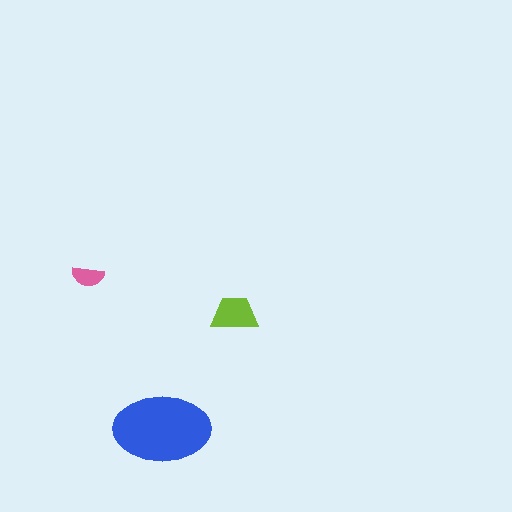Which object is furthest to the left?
The pink semicircle is leftmost.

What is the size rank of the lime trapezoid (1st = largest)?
2nd.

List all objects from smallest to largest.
The pink semicircle, the lime trapezoid, the blue ellipse.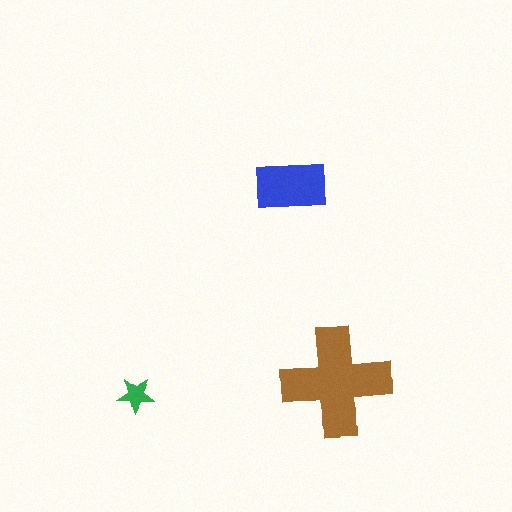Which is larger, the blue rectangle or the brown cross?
The brown cross.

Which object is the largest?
The brown cross.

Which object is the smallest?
The green star.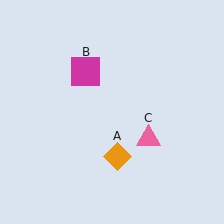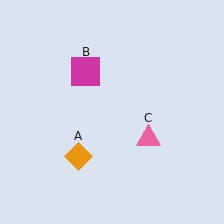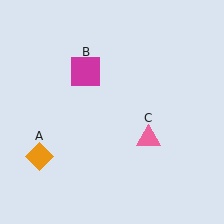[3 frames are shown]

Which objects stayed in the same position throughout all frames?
Magenta square (object B) and pink triangle (object C) remained stationary.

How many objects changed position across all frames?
1 object changed position: orange diamond (object A).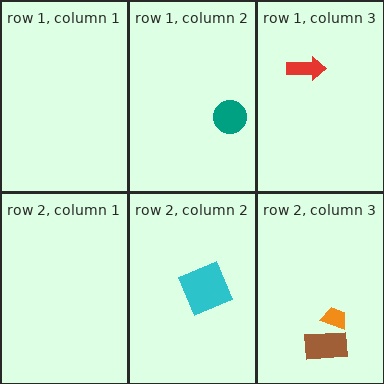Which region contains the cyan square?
The row 2, column 2 region.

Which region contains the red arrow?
The row 1, column 3 region.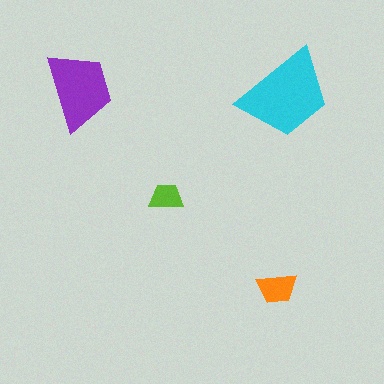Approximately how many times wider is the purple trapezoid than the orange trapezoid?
About 2 times wider.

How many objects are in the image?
There are 4 objects in the image.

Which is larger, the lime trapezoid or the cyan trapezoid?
The cyan one.